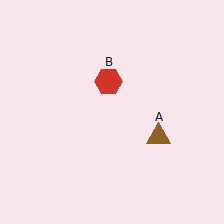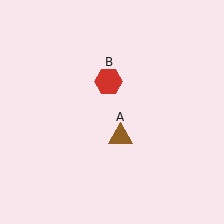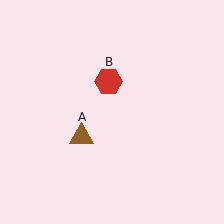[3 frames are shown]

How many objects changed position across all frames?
1 object changed position: brown triangle (object A).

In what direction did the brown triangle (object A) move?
The brown triangle (object A) moved left.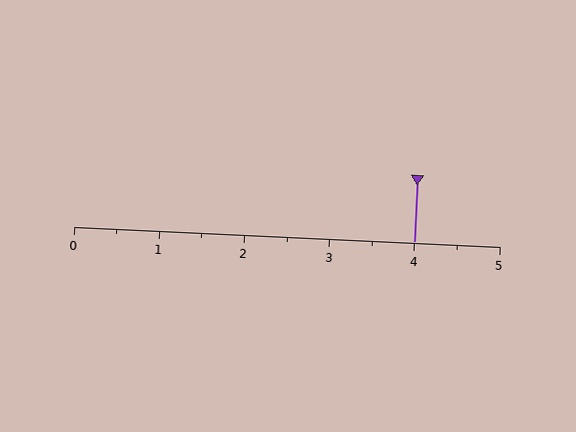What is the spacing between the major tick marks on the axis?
The major ticks are spaced 1 apart.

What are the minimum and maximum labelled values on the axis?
The axis runs from 0 to 5.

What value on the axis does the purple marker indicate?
The marker indicates approximately 4.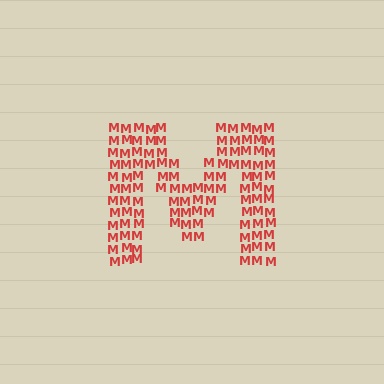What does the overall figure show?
The overall figure shows the letter M.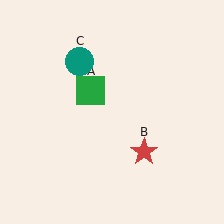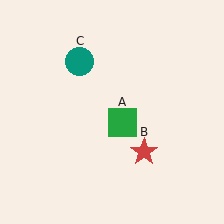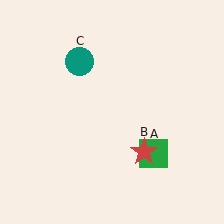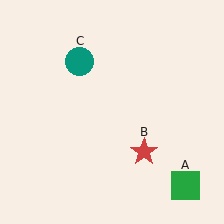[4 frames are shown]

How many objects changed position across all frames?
1 object changed position: green square (object A).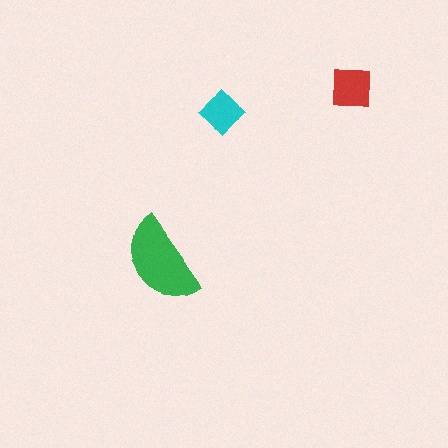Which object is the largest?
The green semicircle.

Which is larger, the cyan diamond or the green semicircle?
The green semicircle.